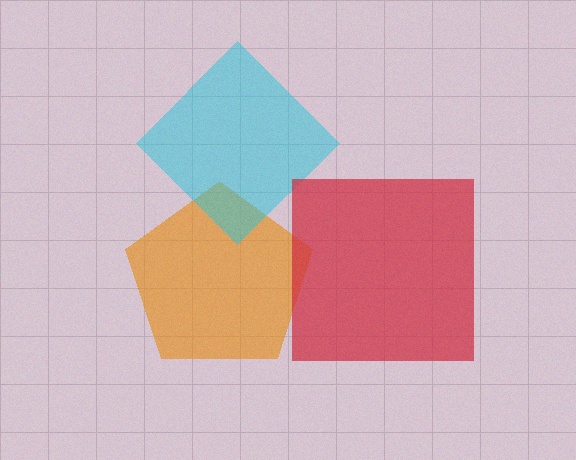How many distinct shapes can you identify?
There are 3 distinct shapes: an orange pentagon, a cyan diamond, a red square.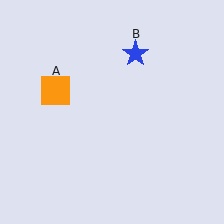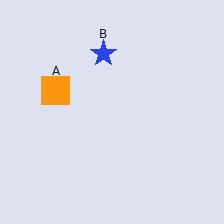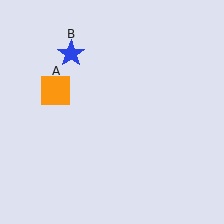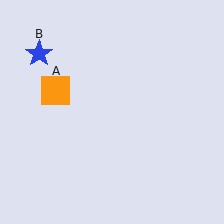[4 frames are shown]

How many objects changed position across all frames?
1 object changed position: blue star (object B).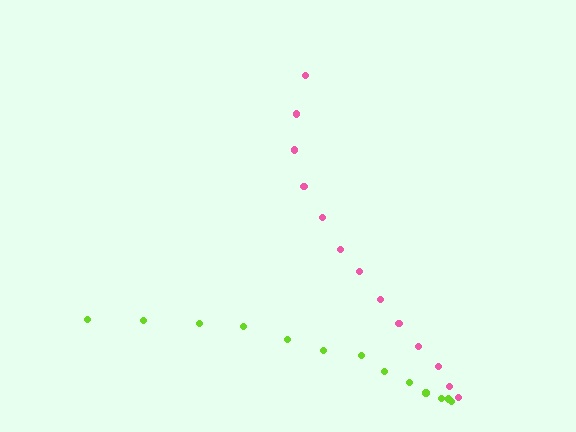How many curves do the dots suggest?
There are 2 distinct paths.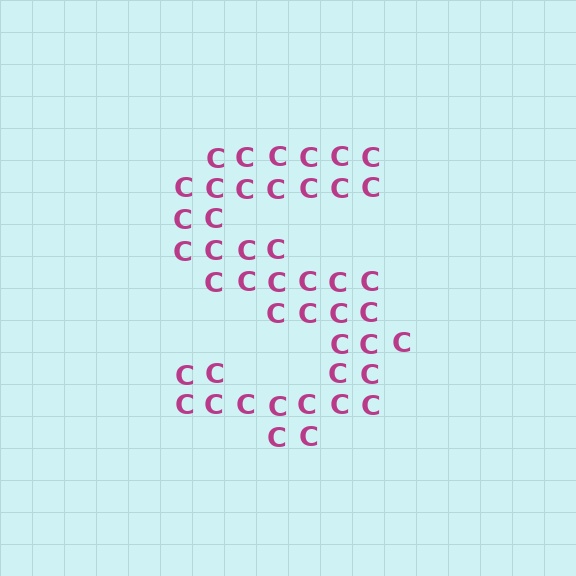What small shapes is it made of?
It is made of small letter C's.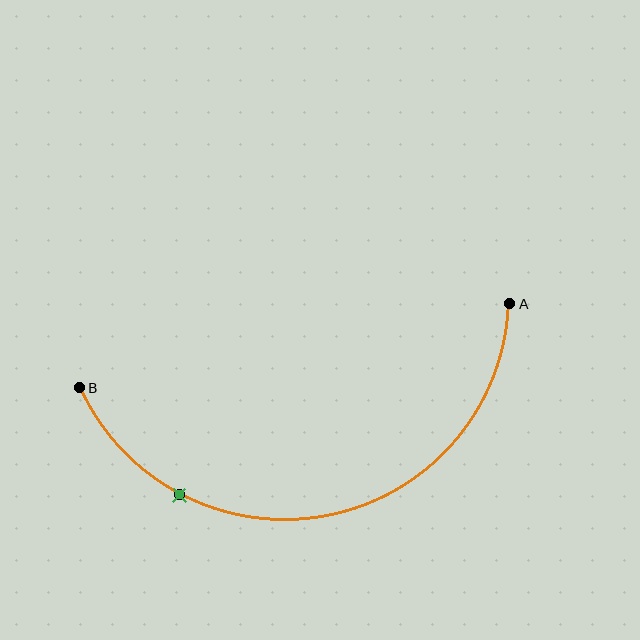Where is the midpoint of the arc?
The arc midpoint is the point on the curve farthest from the straight line joining A and B. It sits below that line.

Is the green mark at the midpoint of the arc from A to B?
No. The green mark lies on the arc but is closer to endpoint B. The arc midpoint would be at the point on the curve equidistant along the arc from both A and B.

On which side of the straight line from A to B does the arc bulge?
The arc bulges below the straight line connecting A and B.